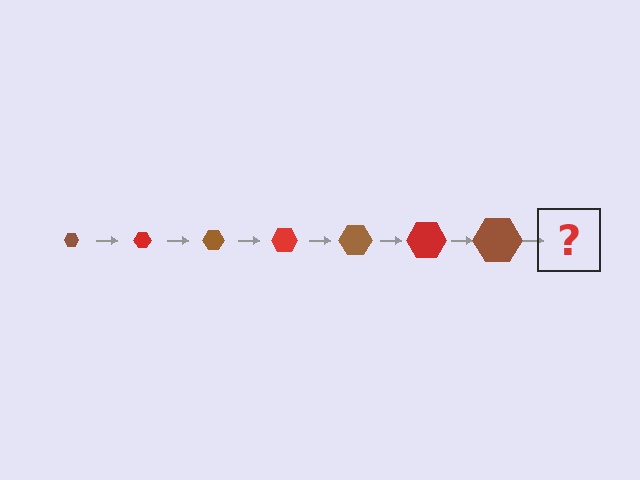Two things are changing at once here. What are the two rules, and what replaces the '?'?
The two rules are that the hexagon grows larger each step and the color cycles through brown and red. The '?' should be a red hexagon, larger than the previous one.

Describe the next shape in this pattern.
It should be a red hexagon, larger than the previous one.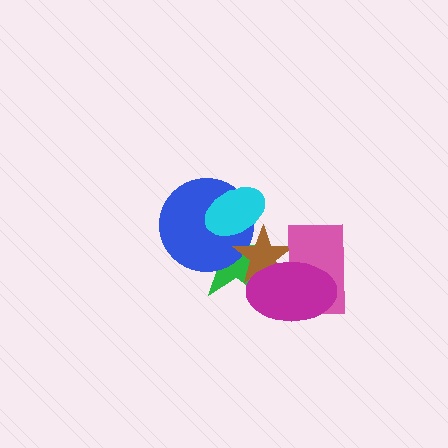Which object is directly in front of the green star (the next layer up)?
The blue circle is directly in front of the green star.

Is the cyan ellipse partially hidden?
Yes, it is partially covered by another shape.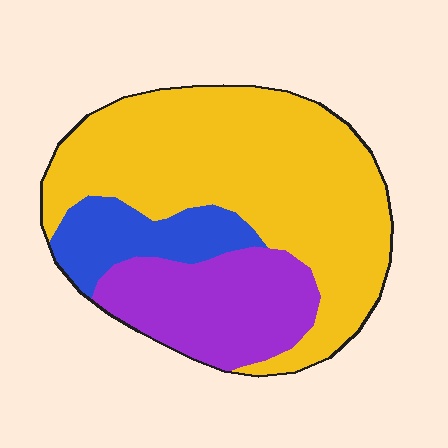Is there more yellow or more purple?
Yellow.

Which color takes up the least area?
Blue, at roughly 15%.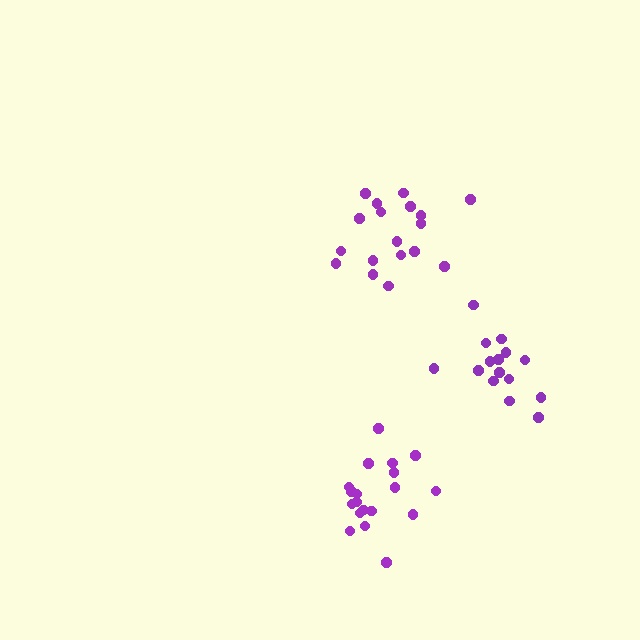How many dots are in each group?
Group 1: 15 dots, Group 2: 18 dots, Group 3: 19 dots (52 total).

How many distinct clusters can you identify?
There are 3 distinct clusters.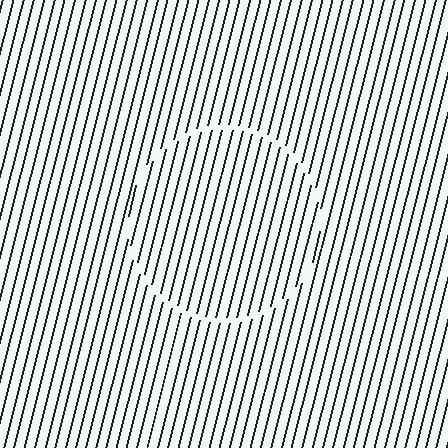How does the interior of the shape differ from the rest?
The interior of the shape contains the same grating, shifted by half a period — the contour is defined by the phase discontinuity where line-ends from the inner and outer gratings abut.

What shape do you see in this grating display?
An illusory circle. The interior of the shape contains the same grating, shifted by half a period — the contour is defined by the phase discontinuity where line-ends from the inner and outer gratings abut.